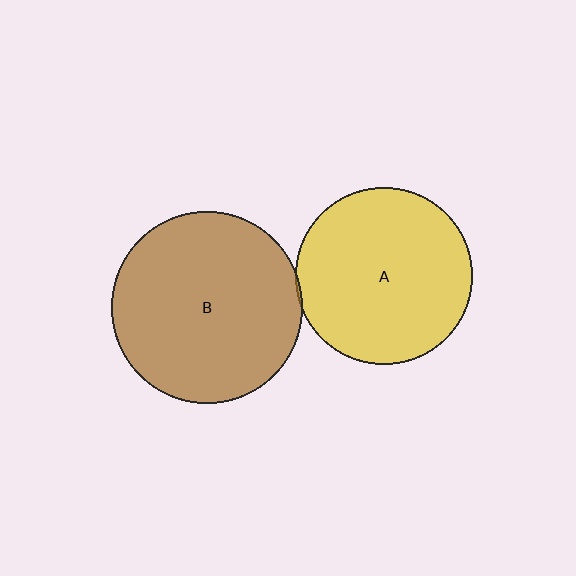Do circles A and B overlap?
Yes.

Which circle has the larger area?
Circle B (brown).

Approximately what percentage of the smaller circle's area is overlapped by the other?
Approximately 5%.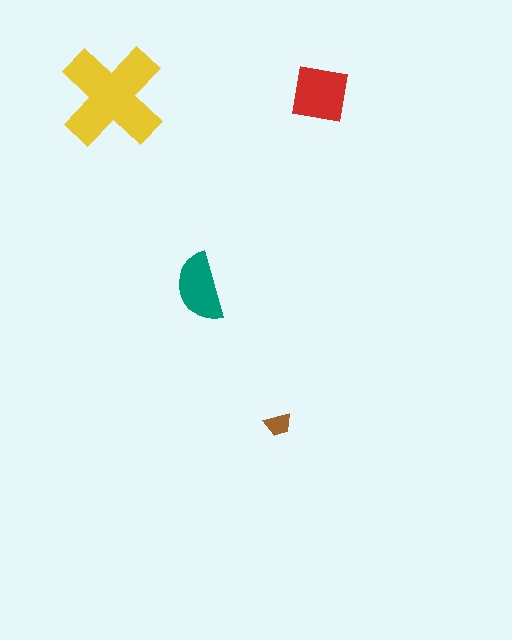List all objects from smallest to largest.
The brown trapezoid, the teal semicircle, the red square, the yellow cross.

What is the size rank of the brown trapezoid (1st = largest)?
4th.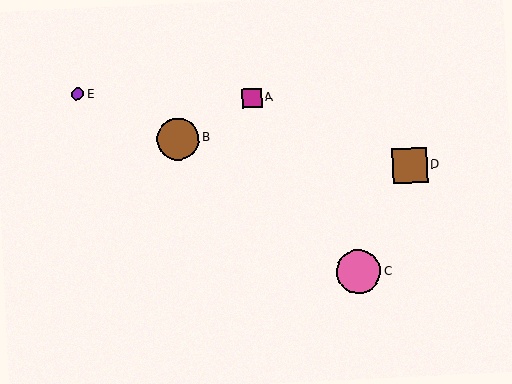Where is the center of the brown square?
The center of the brown square is at (410, 166).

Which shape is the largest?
The pink circle (labeled C) is the largest.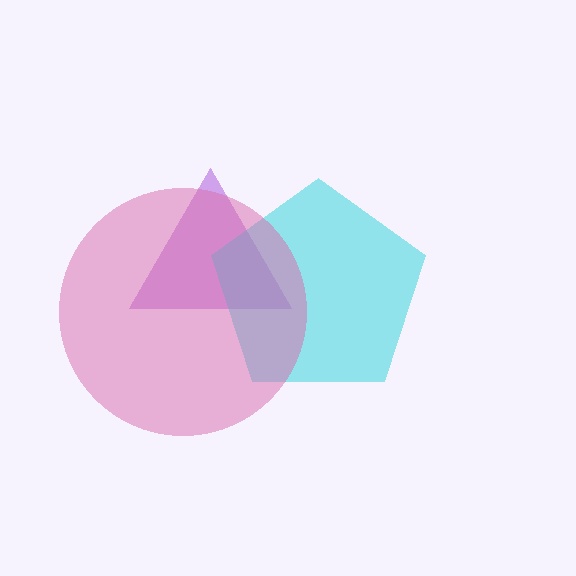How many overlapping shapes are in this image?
There are 3 overlapping shapes in the image.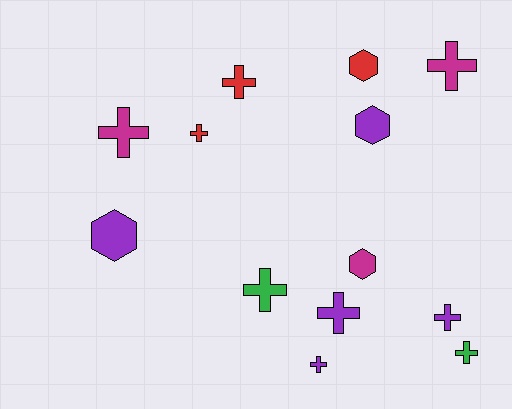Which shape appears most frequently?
Cross, with 9 objects.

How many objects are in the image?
There are 13 objects.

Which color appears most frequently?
Purple, with 5 objects.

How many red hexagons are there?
There is 1 red hexagon.